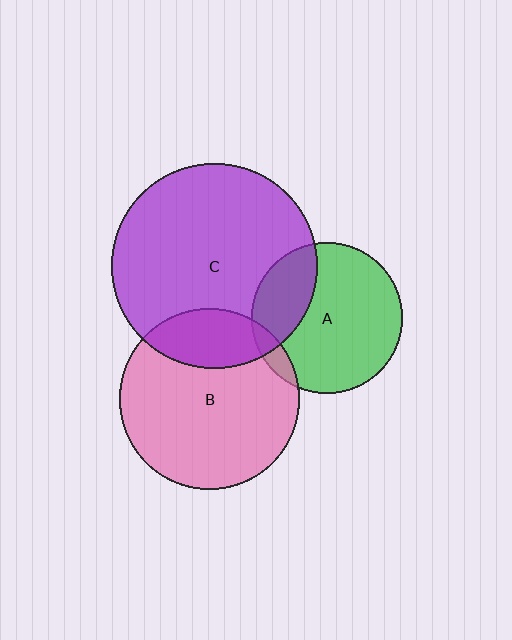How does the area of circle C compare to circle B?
Approximately 1.3 times.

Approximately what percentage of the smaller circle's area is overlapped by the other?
Approximately 25%.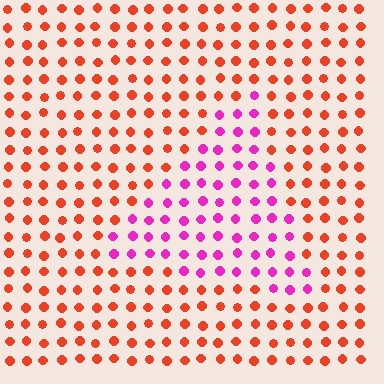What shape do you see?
I see a triangle.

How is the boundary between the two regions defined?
The boundary is defined purely by a slight shift in hue (about 56 degrees). Spacing, size, and orientation are identical on both sides.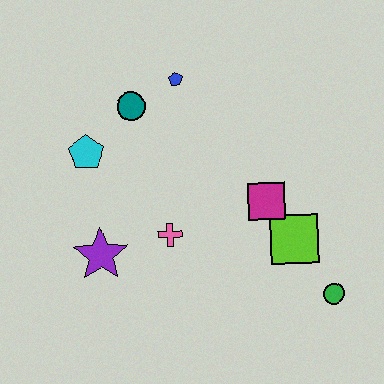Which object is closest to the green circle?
The lime square is closest to the green circle.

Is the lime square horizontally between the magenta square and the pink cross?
No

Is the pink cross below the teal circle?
Yes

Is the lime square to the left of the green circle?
Yes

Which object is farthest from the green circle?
The cyan pentagon is farthest from the green circle.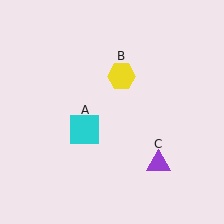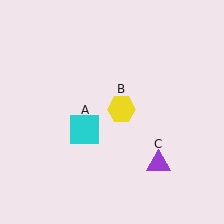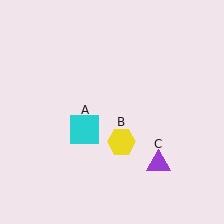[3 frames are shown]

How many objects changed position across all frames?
1 object changed position: yellow hexagon (object B).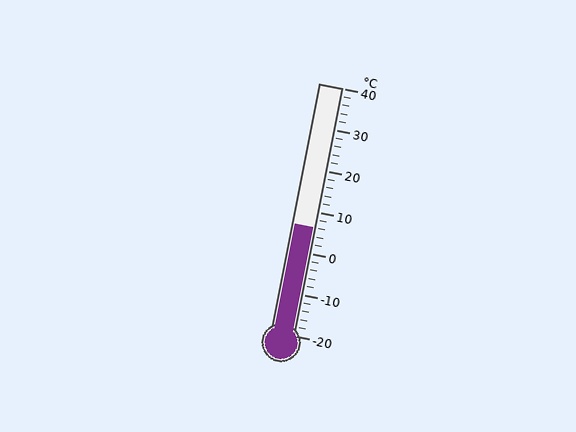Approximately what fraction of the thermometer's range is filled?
The thermometer is filled to approximately 45% of its range.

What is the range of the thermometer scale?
The thermometer scale ranges from -20°C to 40°C.